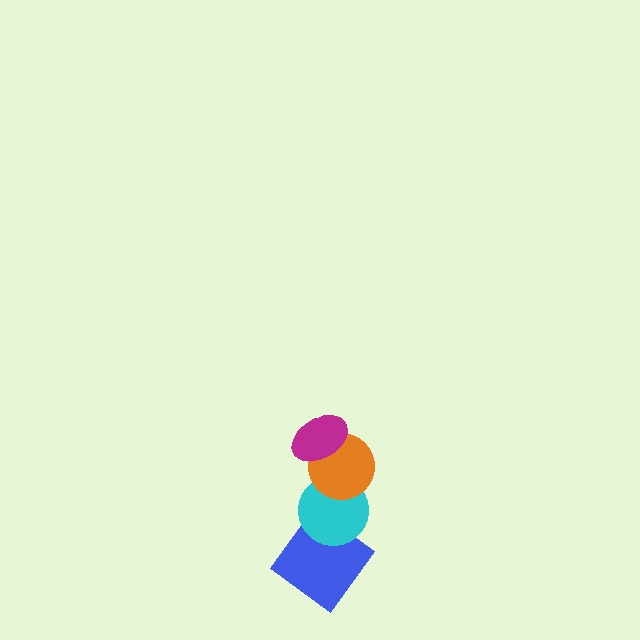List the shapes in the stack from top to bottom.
From top to bottom: the magenta ellipse, the orange circle, the cyan circle, the blue diamond.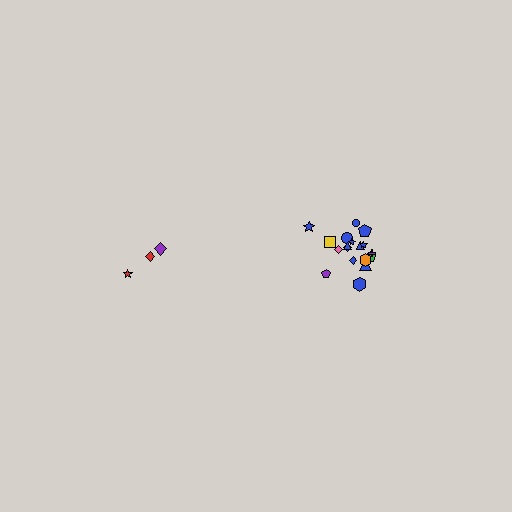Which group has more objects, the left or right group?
The right group.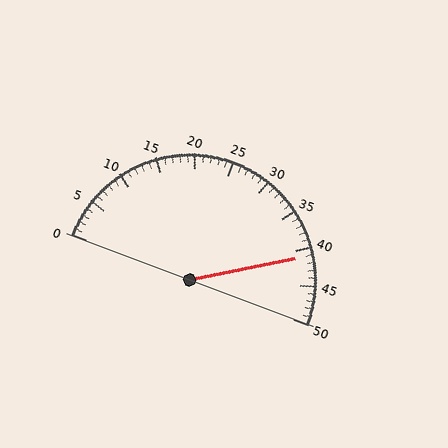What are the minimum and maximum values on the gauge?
The gauge ranges from 0 to 50.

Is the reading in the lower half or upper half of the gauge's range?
The reading is in the upper half of the range (0 to 50).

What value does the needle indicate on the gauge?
The needle indicates approximately 41.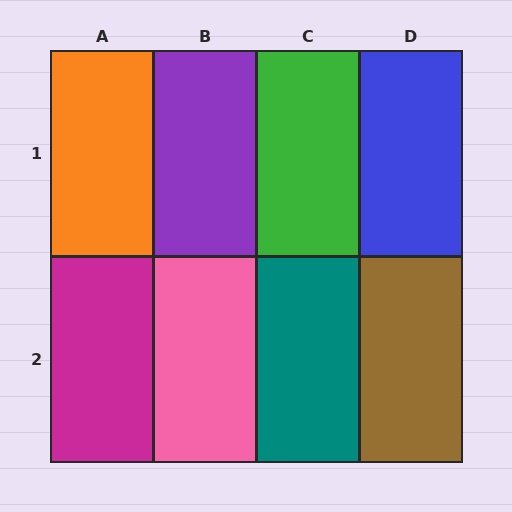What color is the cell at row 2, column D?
Brown.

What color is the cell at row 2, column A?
Magenta.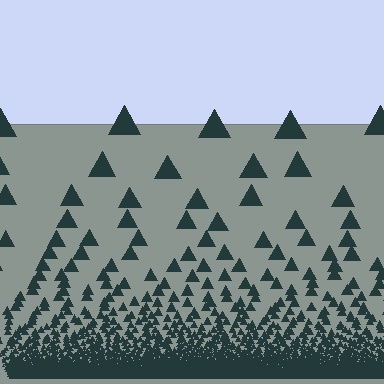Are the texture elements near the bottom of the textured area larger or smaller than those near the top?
Smaller. The gradient is inverted — elements near the bottom are smaller and denser.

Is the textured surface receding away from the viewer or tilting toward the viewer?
The surface appears to tilt toward the viewer. Texture elements get larger and sparser toward the top.